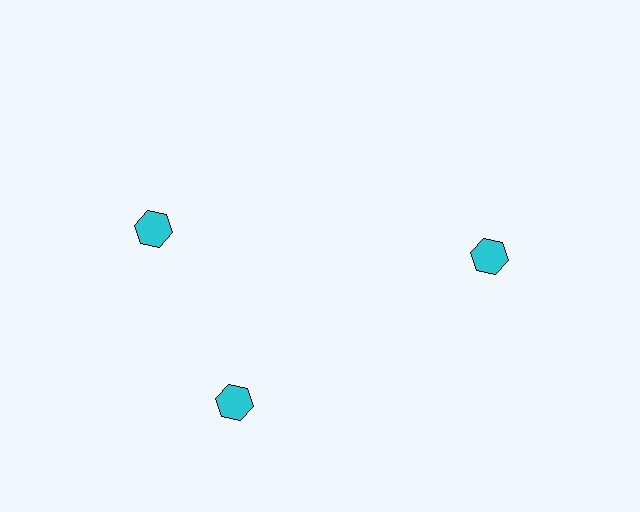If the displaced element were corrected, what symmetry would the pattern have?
It would have 3-fold rotational symmetry — the pattern would map onto itself every 120 degrees.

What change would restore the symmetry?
The symmetry would be restored by rotating it back into even spacing with its neighbors so that all 3 hexagons sit at equal angles and equal distance from the center.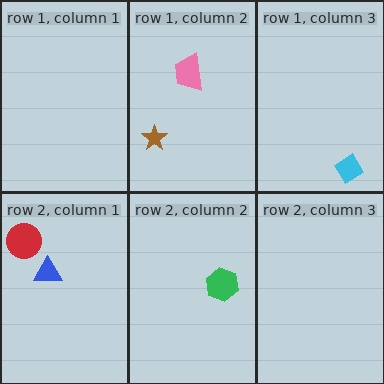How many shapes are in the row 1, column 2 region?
2.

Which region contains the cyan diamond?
The row 1, column 3 region.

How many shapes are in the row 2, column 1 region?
2.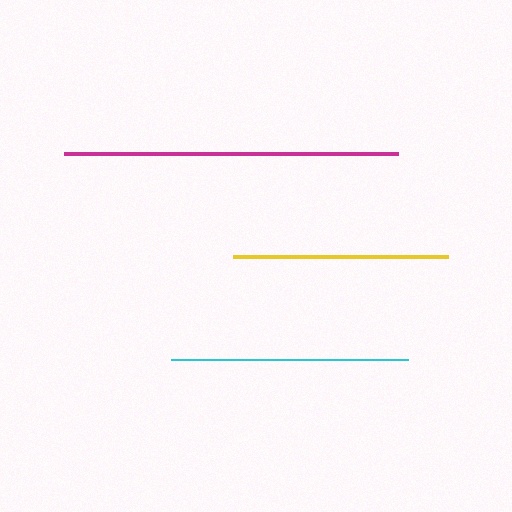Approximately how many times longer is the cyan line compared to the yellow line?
The cyan line is approximately 1.1 times the length of the yellow line.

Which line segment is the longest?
The magenta line is the longest at approximately 334 pixels.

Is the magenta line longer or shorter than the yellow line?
The magenta line is longer than the yellow line.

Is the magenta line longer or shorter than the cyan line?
The magenta line is longer than the cyan line.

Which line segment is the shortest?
The yellow line is the shortest at approximately 215 pixels.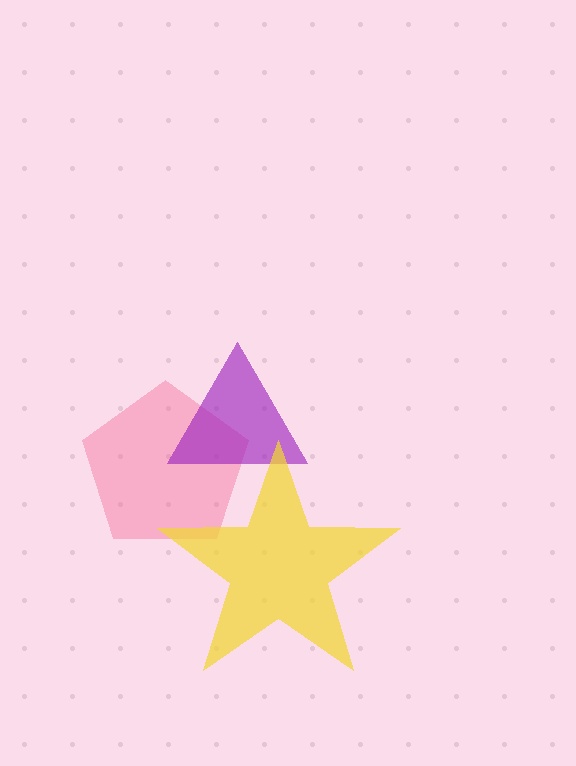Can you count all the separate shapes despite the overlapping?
Yes, there are 3 separate shapes.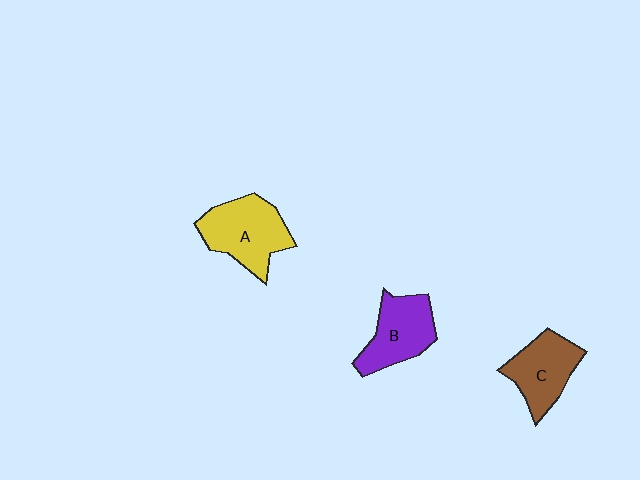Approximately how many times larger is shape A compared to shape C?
Approximately 1.2 times.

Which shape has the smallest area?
Shape C (brown).